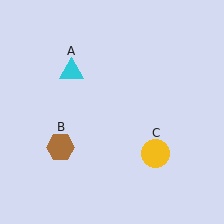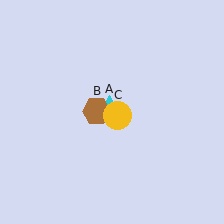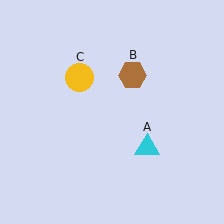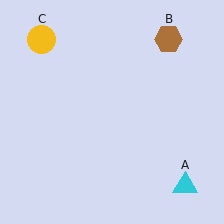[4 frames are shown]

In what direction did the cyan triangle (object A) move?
The cyan triangle (object A) moved down and to the right.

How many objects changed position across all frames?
3 objects changed position: cyan triangle (object A), brown hexagon (object B), yellow circle (object C).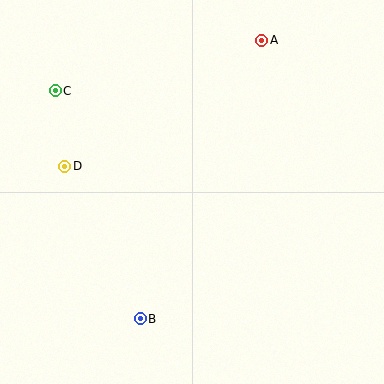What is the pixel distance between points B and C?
The distance between B and C is 244 pixels.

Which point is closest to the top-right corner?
Point A is closest to the top-right corner.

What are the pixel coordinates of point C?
Point C is at (55, 91).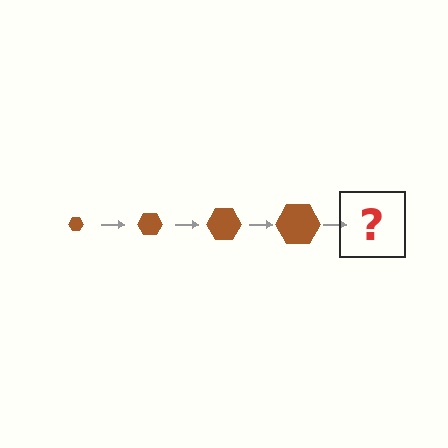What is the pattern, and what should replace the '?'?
The pattern is that the hexagon gets progressively larger each step. The '?' should be a brown hexagon, larger than the previous one.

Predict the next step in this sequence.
The next step is a brown hexagon, larger than the previous one.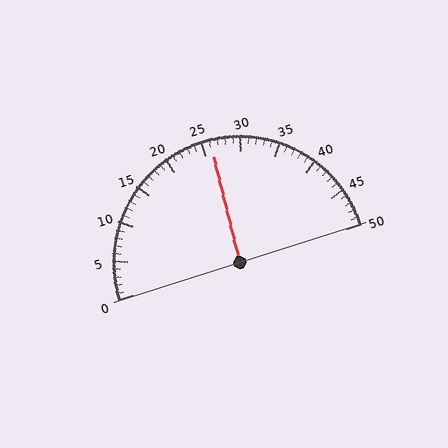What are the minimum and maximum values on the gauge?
The gauge ranges from 0 to 50.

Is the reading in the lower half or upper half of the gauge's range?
The reading is in the upper half of the range (0 to 50).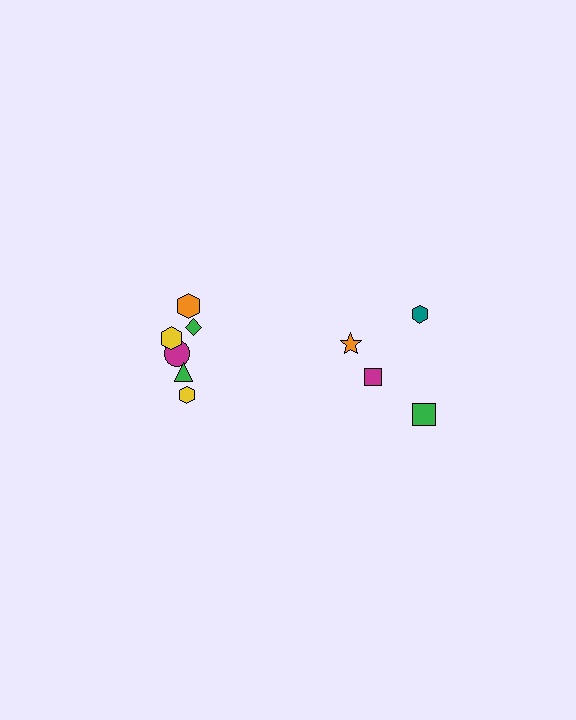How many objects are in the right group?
There are 4 objects.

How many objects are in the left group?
There are 6 objects.